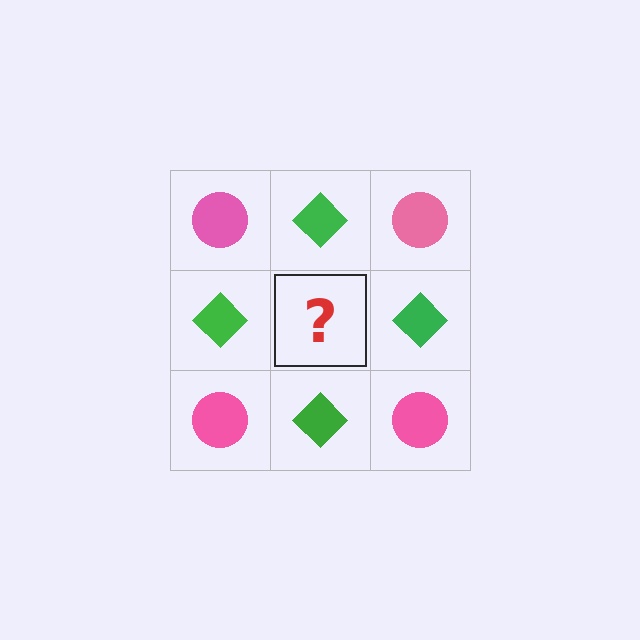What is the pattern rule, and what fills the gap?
The rule is that it alternates pink circle and green diamond in a checkerboard pattern. The gap should be filled with a pink circle.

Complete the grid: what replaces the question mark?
The question mark should be replaced with a pink circle.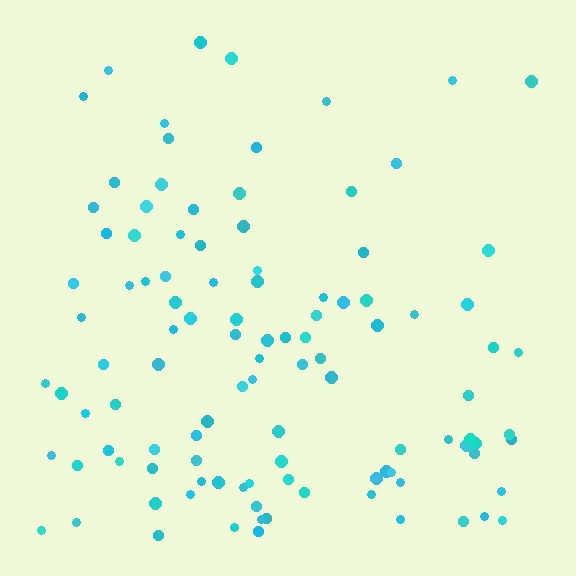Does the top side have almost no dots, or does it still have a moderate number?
Still a moderate number, just noticeably fewer than the bottom.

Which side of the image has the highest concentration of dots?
The bottom.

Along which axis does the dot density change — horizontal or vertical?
Vertical.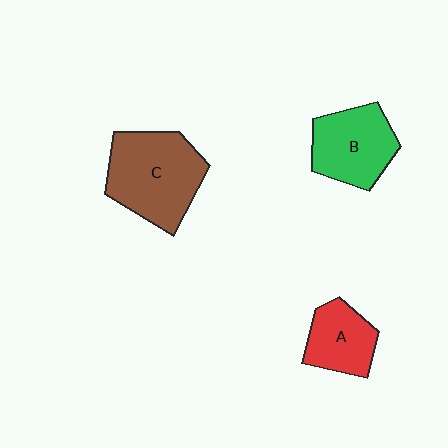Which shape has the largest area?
Shape C (brown).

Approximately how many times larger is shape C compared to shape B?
Approximately 1.3 times.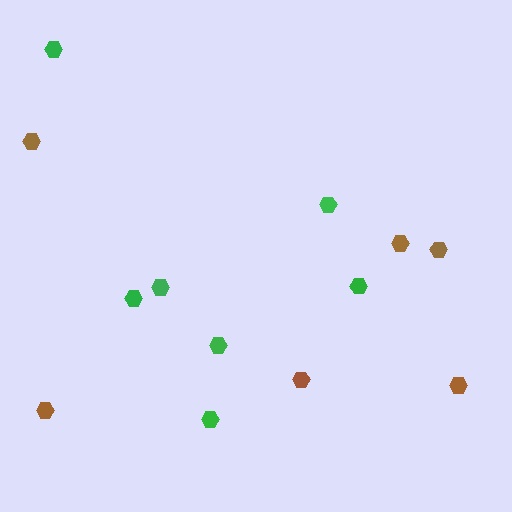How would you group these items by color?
There are 2 groups: one group of brown hexagons (6) and one group of green hexagons (7).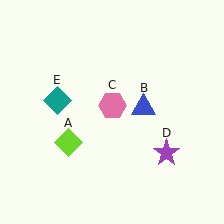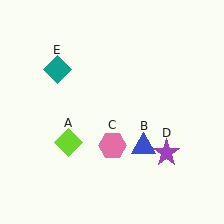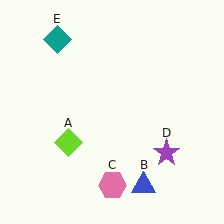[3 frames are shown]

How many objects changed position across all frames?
3 objects changed position: blue triangle (object B), pink hexagon (object C), teal diamond (object E).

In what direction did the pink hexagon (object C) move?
The pink hexagon (object C) moved down.